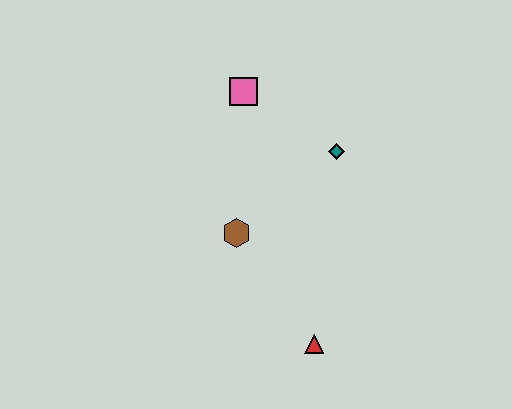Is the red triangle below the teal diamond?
Yes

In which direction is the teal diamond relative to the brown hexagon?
The teal diamond is to the right of the brown hexagon.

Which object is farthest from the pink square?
The red triangle is farthest from the pink square.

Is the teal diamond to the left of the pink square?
No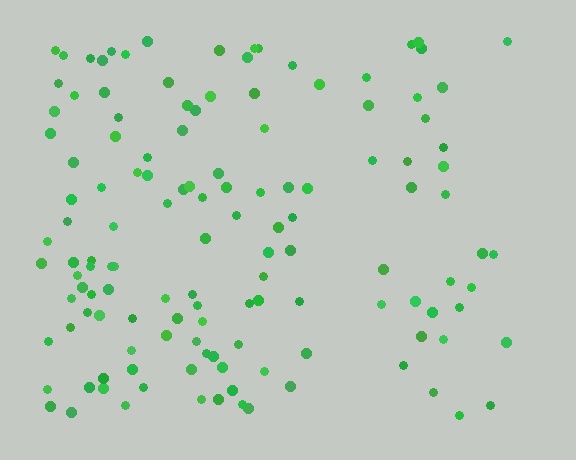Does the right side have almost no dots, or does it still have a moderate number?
Still a moderate number, just noticeably fewer than the left.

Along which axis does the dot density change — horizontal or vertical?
Horizontal.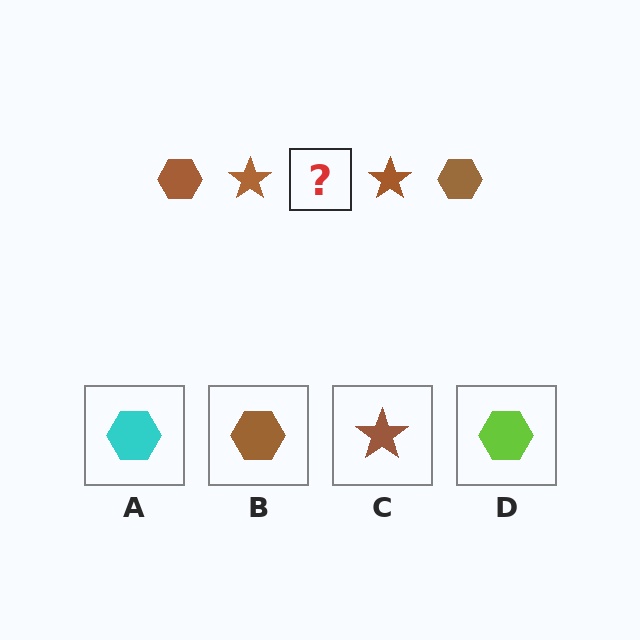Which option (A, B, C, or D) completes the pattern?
B.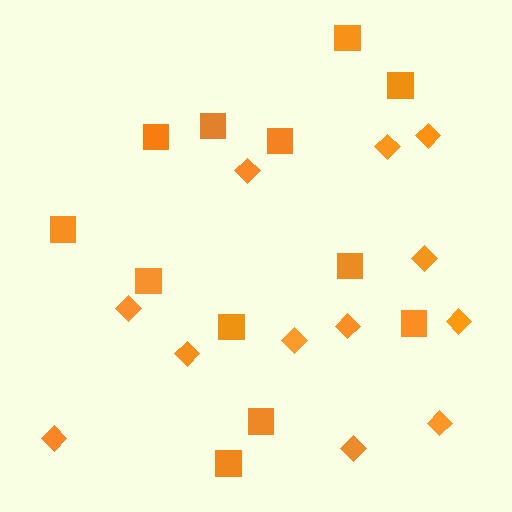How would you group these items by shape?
There are 2 groups: one group of squares (12) and one group of diamonds (12).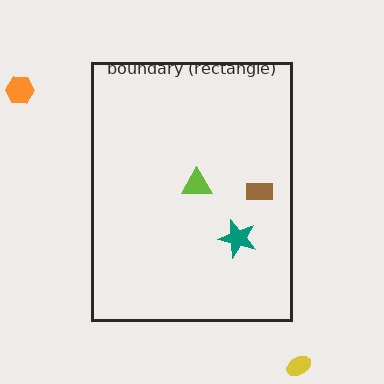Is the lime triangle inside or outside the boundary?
Inside.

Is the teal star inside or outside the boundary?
Inside.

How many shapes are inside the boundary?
3 inside, 2 outside.